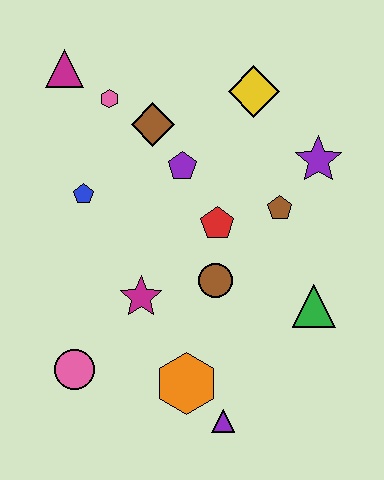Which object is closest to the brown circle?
The red pentagon is closest to the brown circle.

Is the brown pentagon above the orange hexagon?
Yes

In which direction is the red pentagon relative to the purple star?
The red pentagon is to the left of the purple star.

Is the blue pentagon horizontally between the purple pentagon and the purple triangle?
No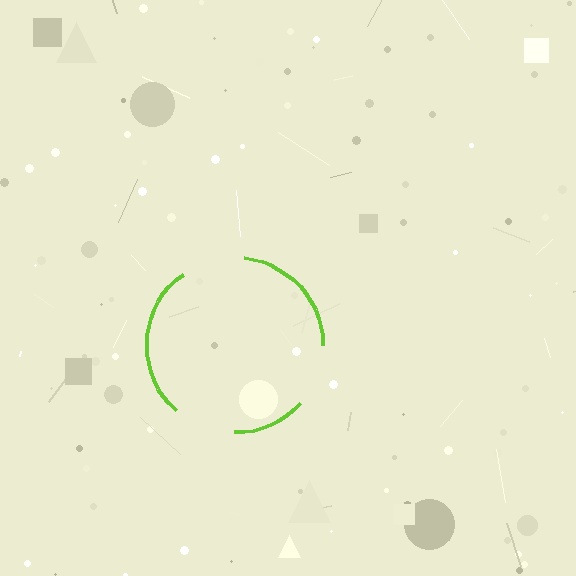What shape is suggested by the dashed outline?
The dashed outline suggests a circle.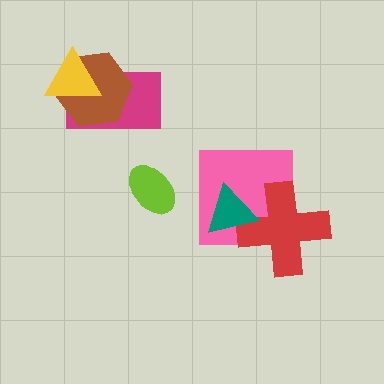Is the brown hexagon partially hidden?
Yes, it is partially covered by another shape.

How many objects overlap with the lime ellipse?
0 objects overlap with the lime ellipse.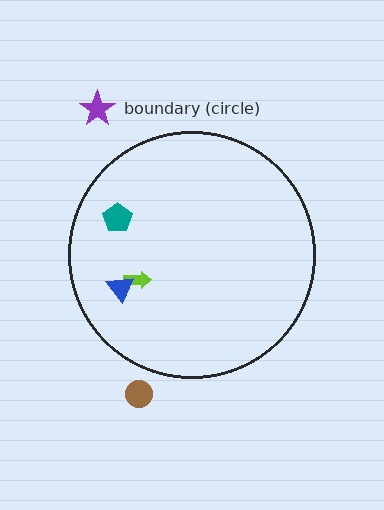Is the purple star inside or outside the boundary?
Outside.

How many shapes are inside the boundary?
3 inside, 2 outside.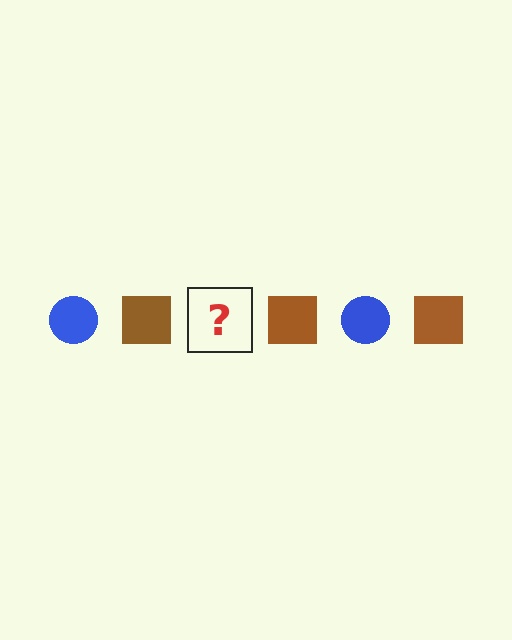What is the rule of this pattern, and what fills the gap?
The rule is that the pattern alternates between blue circle and brown square. The gap should be filled with a blue circle.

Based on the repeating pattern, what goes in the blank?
The blank should be a blue circle.